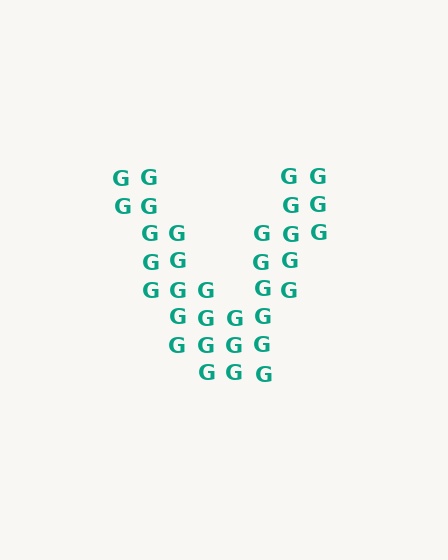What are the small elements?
The small elements are letter G's.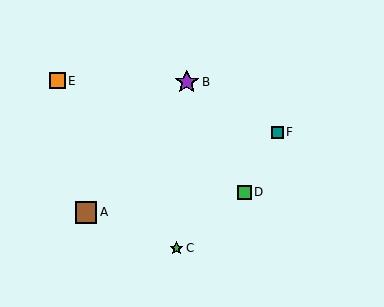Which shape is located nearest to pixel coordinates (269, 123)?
The teal square (labeled F) at (277, 132) is nearest to that location.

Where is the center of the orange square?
The center of the orange square is at (57, 81).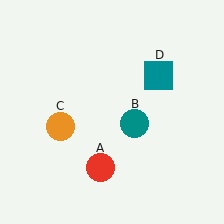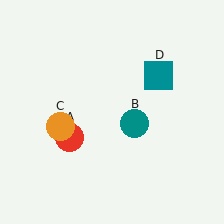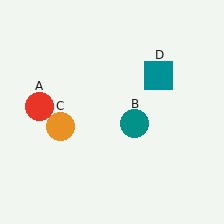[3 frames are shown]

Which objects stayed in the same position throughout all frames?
Teal circle (object B) and orange circle (object C) and teal square (object D) remained stationary.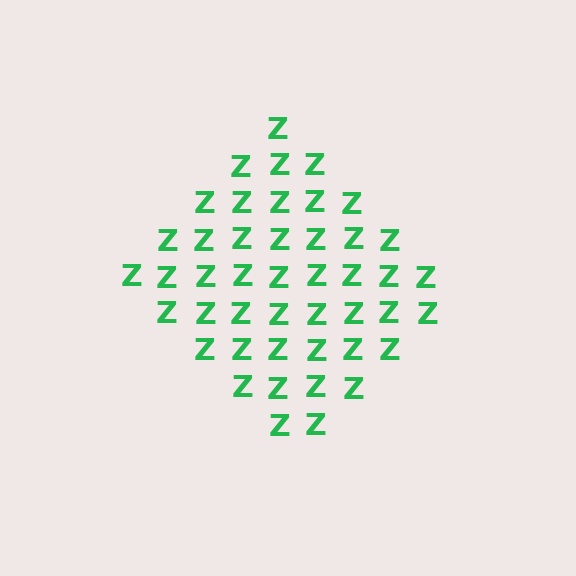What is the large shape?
The large shape is a diamond.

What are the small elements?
The small elements are letter Z's.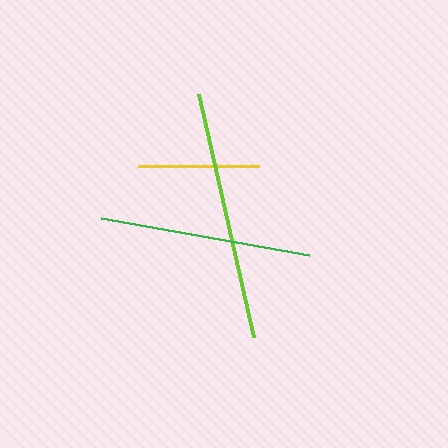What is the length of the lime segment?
The lime segment is approximately 249 pixels long.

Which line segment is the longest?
The lime line is the longest at approximately 249 pixels.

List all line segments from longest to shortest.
From longest to shortest: lime, green, yellow.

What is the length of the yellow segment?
The yellow segment is approximately 121 pixels long.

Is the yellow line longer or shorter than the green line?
The green line is longer than the yellow line.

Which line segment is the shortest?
The yellow line is the shortest at approximately 121 pixels.